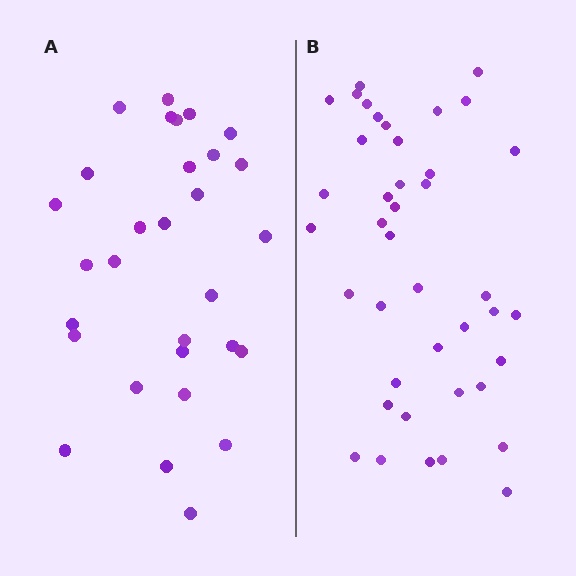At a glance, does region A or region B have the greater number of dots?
Region B (the right region) has more dots.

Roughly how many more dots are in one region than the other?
Region B has roughly 12 or so more dots than region A.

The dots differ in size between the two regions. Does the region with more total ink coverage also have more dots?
No. Region A has more total ink coverage because its dots are larger, but region B actually contains more individual dots. Total area can be misleading — the number of items is what matters here.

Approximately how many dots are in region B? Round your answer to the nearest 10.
About 40 dots. (The exact count is 41, which rounds to 40.)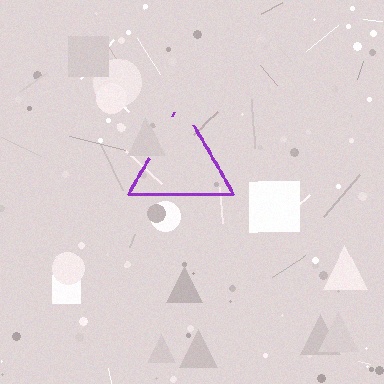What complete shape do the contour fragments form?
The contour fragments form a triangle.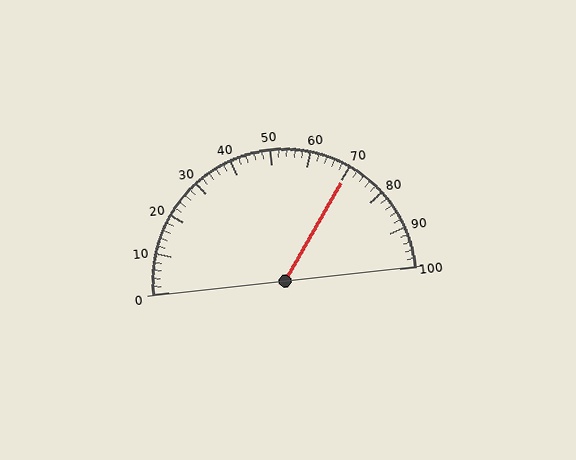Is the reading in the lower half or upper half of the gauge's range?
The reading is in the upper half of the range (0 to 100).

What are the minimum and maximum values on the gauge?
The gauge ranges from 0 to 100.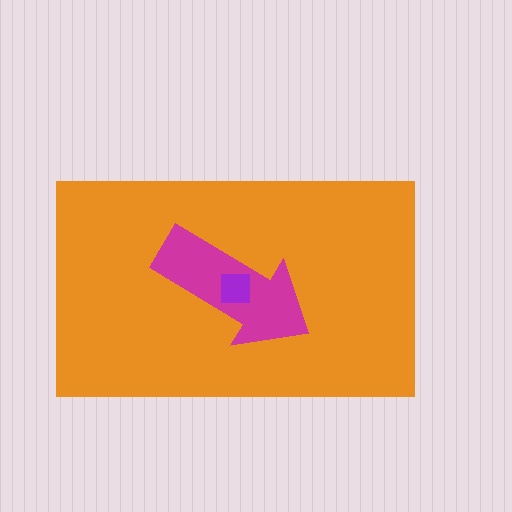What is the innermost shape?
The purple square.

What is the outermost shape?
The orange rectangle.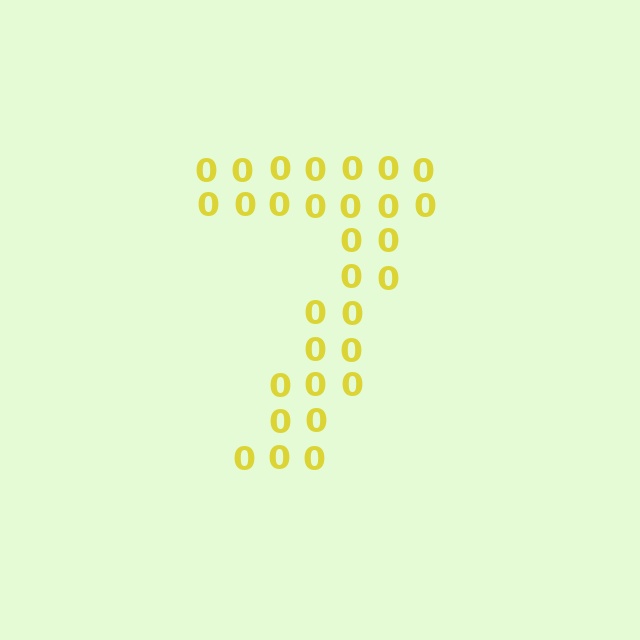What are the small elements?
The small elements are digit 0's.